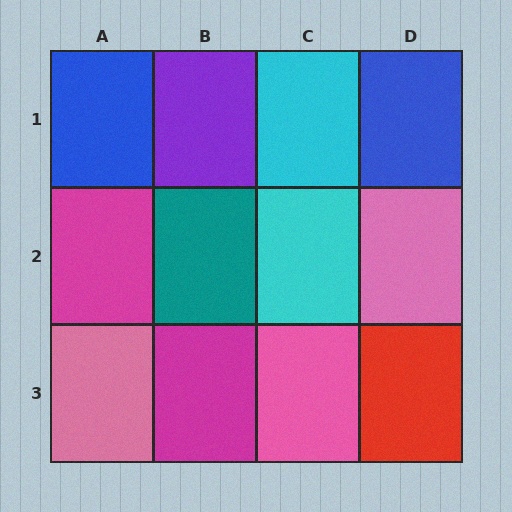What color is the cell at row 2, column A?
Magenta.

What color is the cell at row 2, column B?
Teal.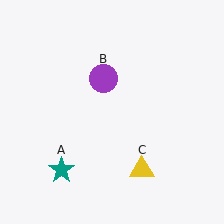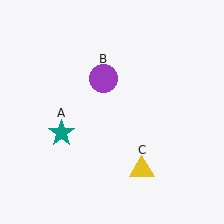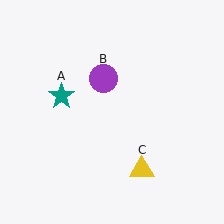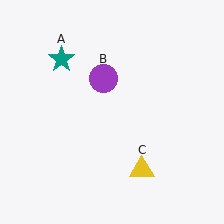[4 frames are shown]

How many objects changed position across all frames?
1 object changed position: teal star (object A).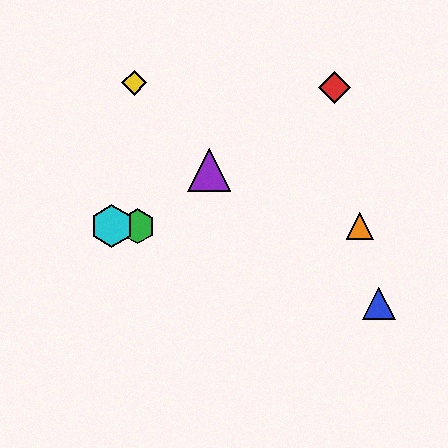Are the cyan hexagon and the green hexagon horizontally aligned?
Yes, both are at y≈226.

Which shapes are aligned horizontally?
The green hexagon, the orange triangle, the cyan hexagon are aligned horizontally.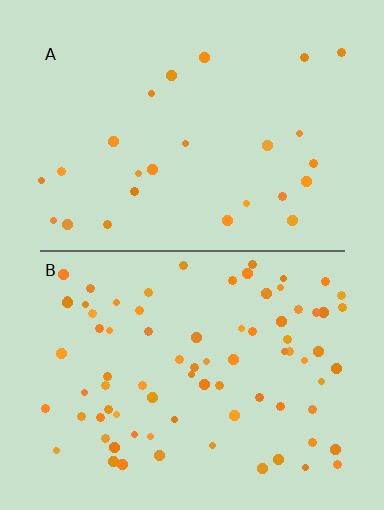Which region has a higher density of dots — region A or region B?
B (the bottom).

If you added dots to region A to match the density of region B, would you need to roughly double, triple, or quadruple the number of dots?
Approximately triple.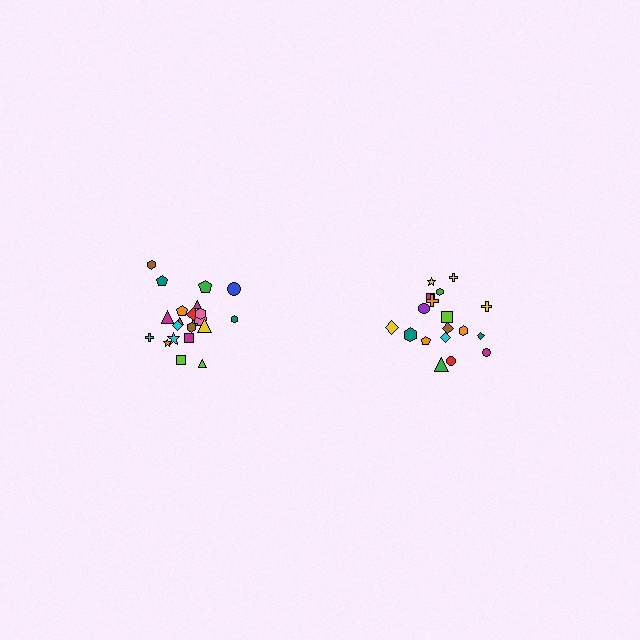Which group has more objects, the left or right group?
The left group.